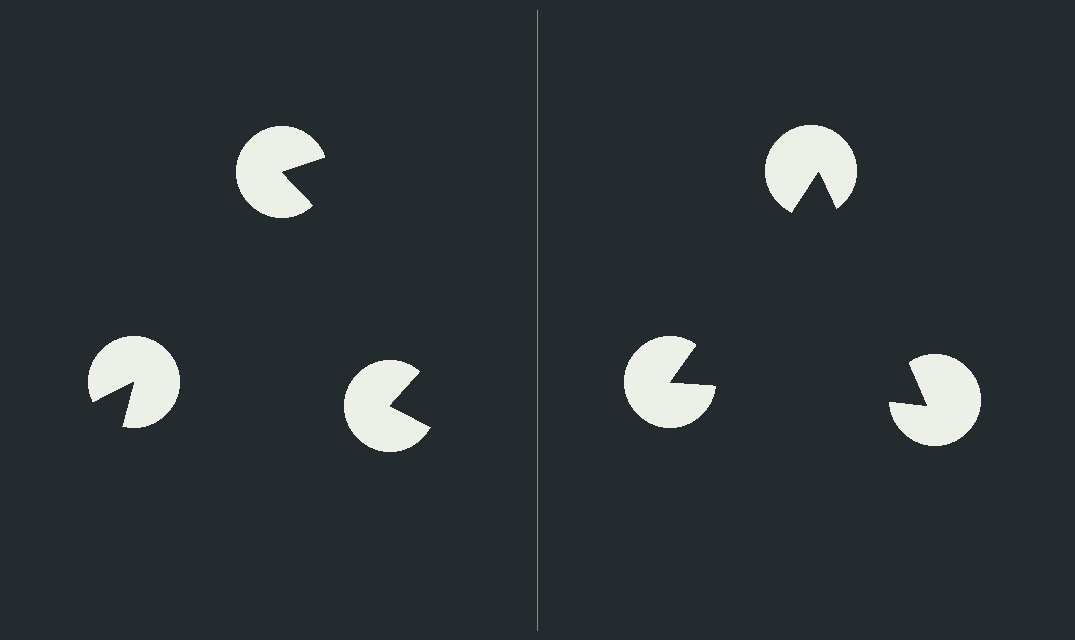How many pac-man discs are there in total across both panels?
6 — 3 on each side.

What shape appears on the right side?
An illusory triangle.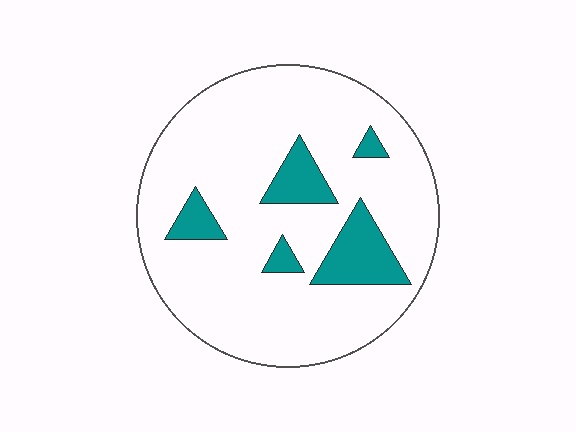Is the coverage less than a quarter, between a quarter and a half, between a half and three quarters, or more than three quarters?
Less than a quarter.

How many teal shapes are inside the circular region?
5.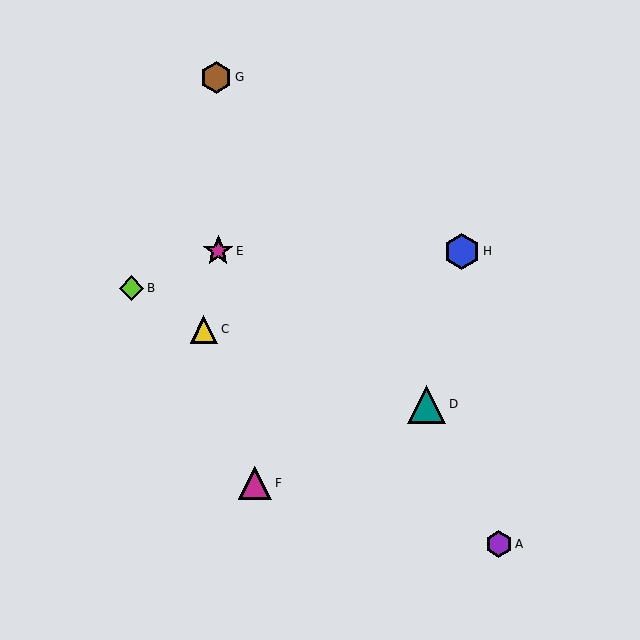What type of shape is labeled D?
Shape D is a teal triangle.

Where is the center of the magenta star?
The center of the magenta star is at (218, 251).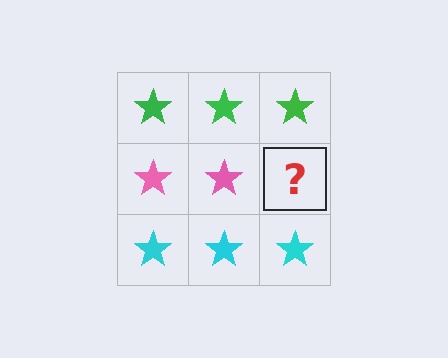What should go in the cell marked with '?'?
The missing cell should contain a pink star.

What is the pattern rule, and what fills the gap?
The rule is that each row has a consistent color. The gap should be filled with a pink star.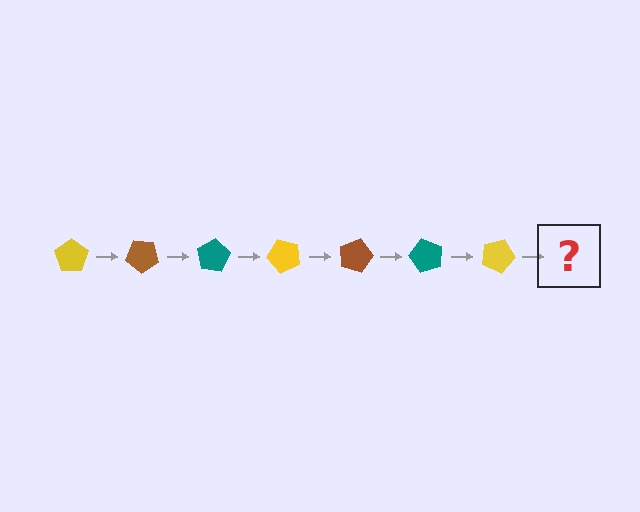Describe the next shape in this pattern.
It should be a brown pentagon, rotated 280 degrees from the start.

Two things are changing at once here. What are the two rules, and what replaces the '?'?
The two rules are that it rotates 40 degrees each step and the color cycles through yellow, brown, and teal. The '?' should be a brown pentagon, rotated 280 degrees from the start.